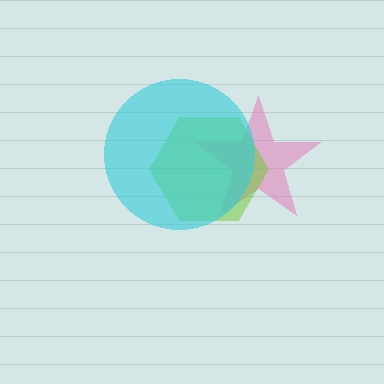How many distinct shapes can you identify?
There are 3 distinct shapes: a pink star, a lime hexagon, a cyan circle.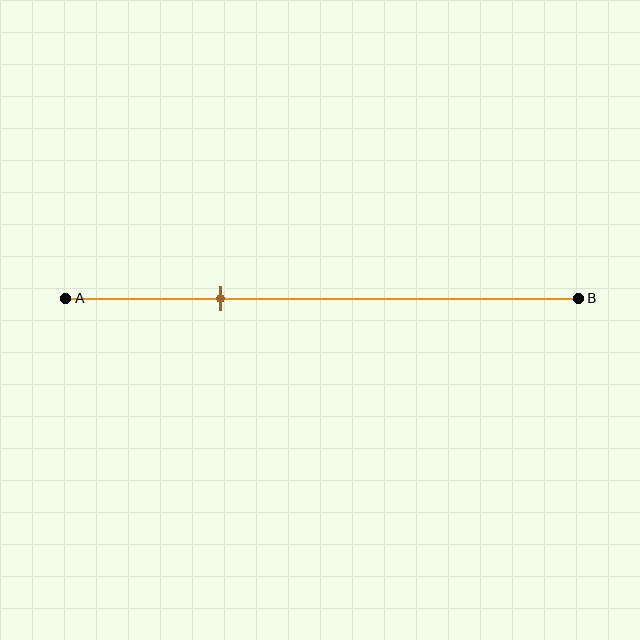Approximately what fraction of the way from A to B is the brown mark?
The brown mark is approximately 30% of the way from A to B.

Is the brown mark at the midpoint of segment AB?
No, the mark is at about 30% from A, not at the 50% midpoint.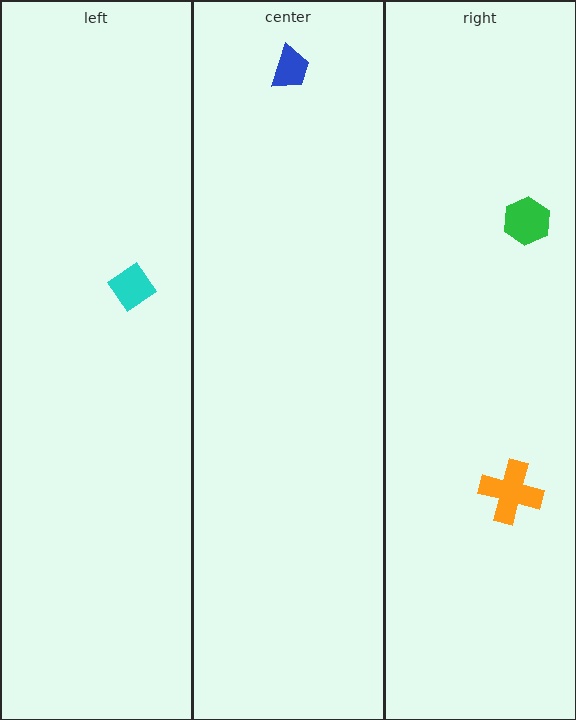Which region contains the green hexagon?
The right region.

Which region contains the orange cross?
The right region.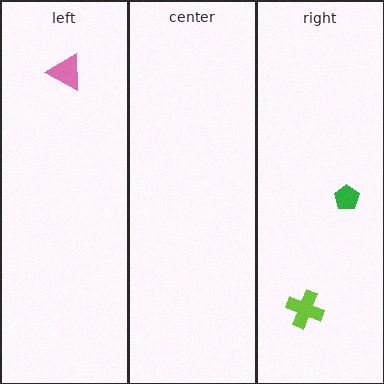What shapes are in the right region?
The lime cross, the green pentagon.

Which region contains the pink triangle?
The left region.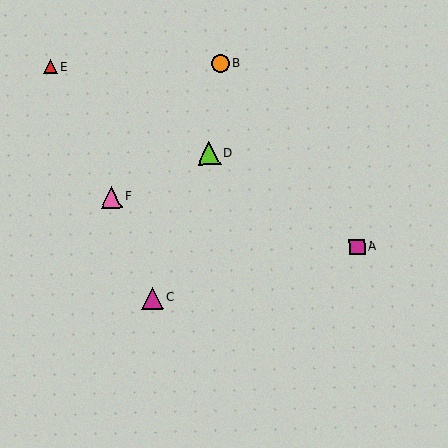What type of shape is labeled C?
Shape C is a magenta triangle.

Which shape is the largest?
The lime triangle (labeled D) is the largest.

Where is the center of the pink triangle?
The center of the pink triangle is at (111, 197).